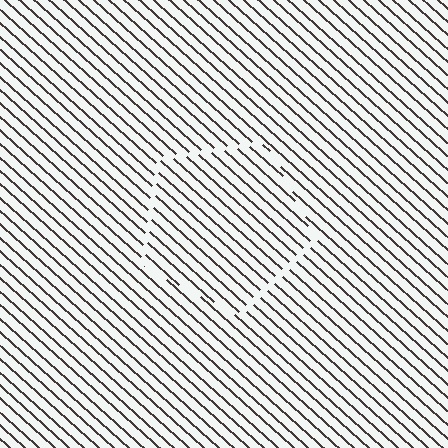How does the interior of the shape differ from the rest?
The interior of the shape contains the same grating, shifted by half a period — the contour is defined by the phase discontinuity where line-ends from the inner and outer gratings abut.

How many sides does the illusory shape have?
5 sides — the line-ends trace a pentagon.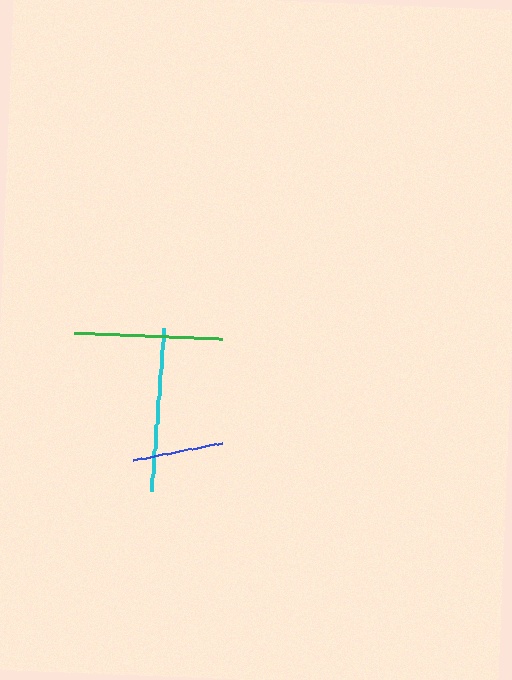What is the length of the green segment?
The green segment is approximately 148 pixels long.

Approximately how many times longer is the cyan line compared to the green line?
The cyan line is approximately 1.1 times the length of the green line.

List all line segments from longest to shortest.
From longest to shortest: cyan, green, blue.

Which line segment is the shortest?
The blue line is the shortest at approximately 91 pixels.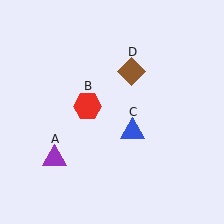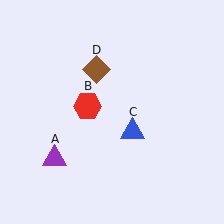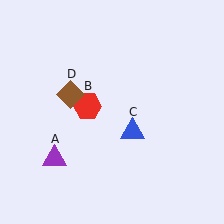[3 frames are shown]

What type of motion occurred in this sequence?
The brown diamond (object D) rotated counterclockwise around the center of the scene.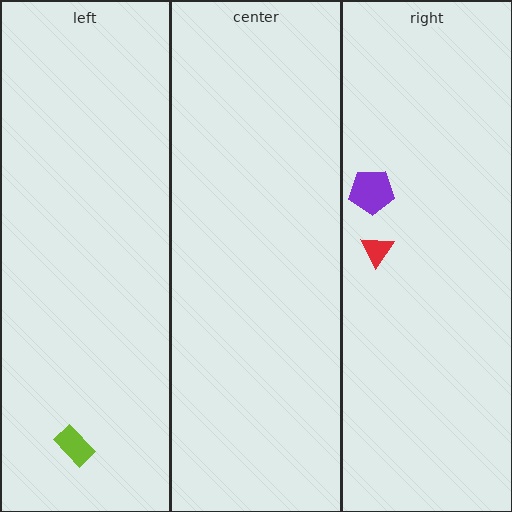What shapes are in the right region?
The red triangle, the purple pentagon.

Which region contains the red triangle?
The right region.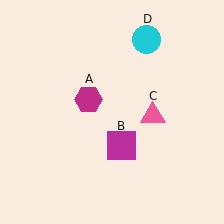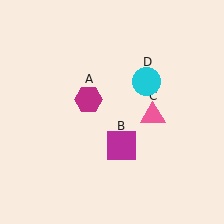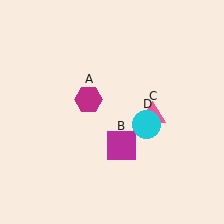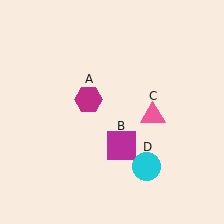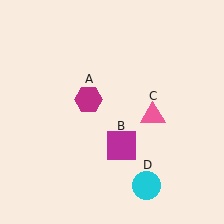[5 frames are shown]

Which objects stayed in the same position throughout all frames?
Magenta hexagon (object A) and magenta square (object B) and pink triangle (object C) remained stationary.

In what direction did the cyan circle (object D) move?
The cyan circle (object D) moved down.